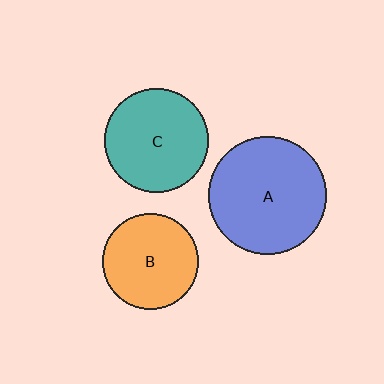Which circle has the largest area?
Circle A (blue).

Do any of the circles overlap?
No, none of the circles overlap.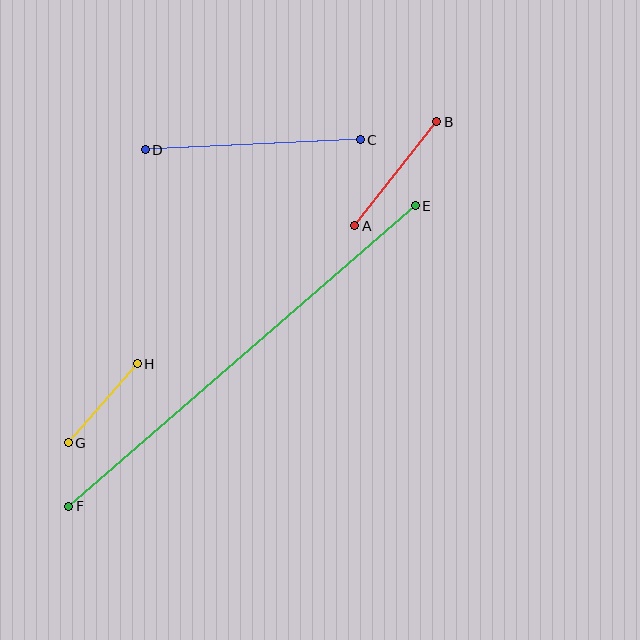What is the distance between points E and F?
The distance is approximately 458 pixels.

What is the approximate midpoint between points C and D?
The midpoint is at approximately (253, 145) pixels.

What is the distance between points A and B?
The distance is approximately 132 pixels.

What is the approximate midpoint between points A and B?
The midpoint is at approximately (396, 174) pixels.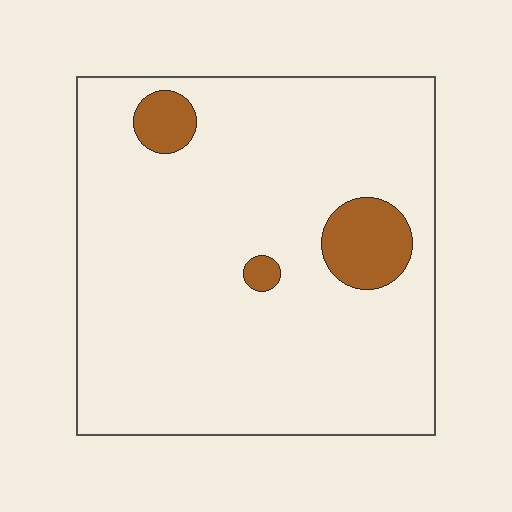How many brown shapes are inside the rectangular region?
3.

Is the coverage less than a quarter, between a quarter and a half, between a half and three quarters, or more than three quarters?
Less than a quarter.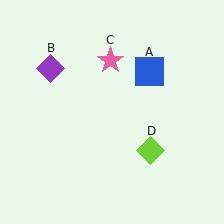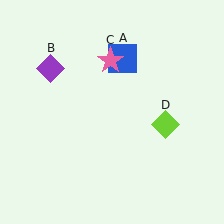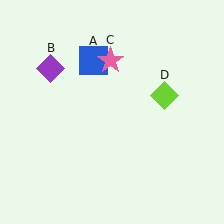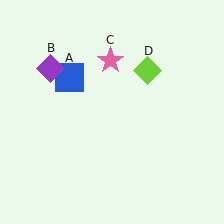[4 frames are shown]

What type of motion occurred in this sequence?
The blue square (object A), lime diamond (object D) rotated counterclockwise around the center of the scene.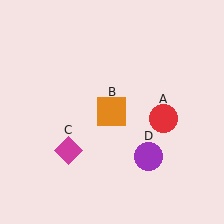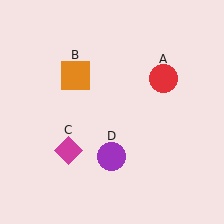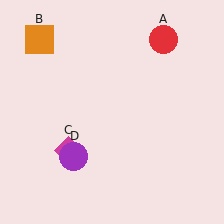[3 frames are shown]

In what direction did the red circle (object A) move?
The red circle (object A) moved up.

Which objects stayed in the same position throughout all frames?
Magenta diamond (object C) remained stationary.